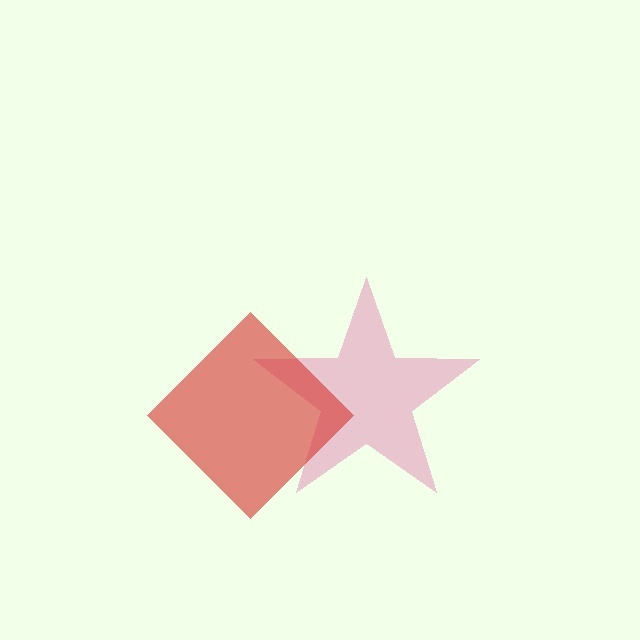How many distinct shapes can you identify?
There are 2 distinct shapes: a pink star, a red diamond.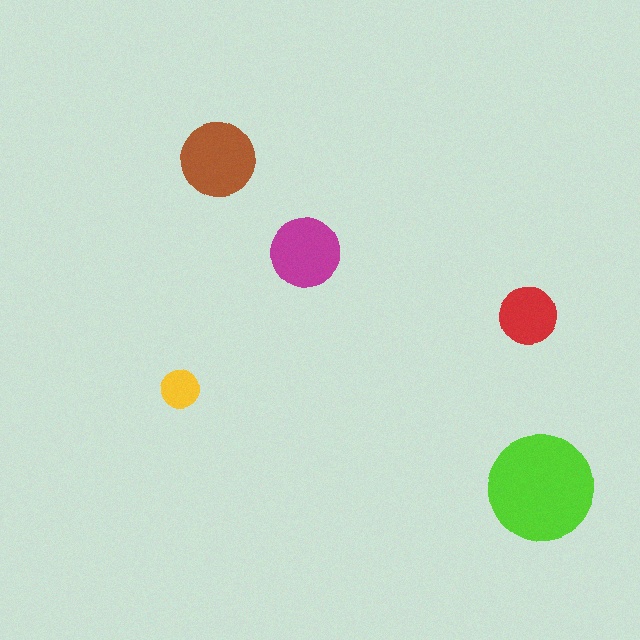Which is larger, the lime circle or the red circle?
The lime one.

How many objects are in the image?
There are 5 objects in the image.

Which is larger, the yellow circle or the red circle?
The red one.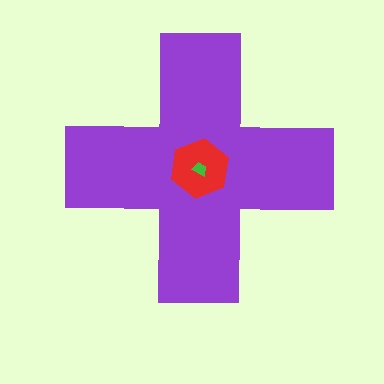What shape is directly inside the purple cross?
The red hexagon.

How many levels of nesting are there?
3.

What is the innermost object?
The green trapezoid.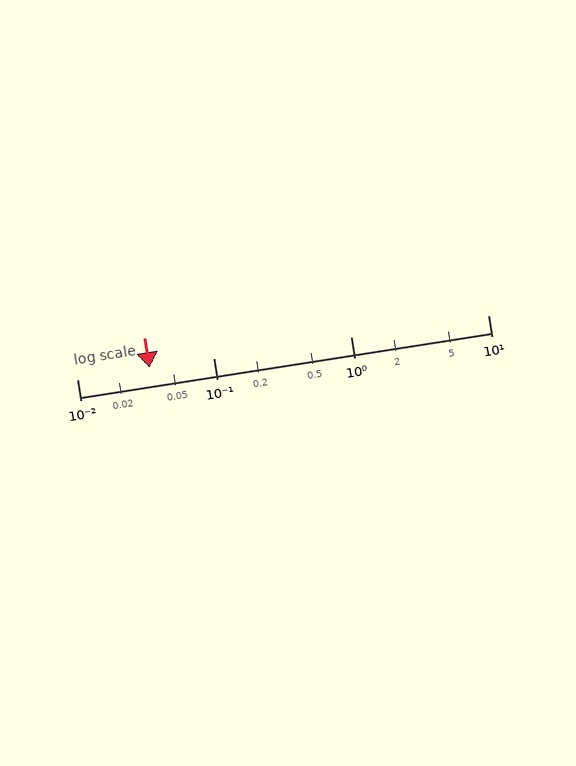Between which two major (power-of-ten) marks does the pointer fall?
The pointer is between 0.01 and 0.1.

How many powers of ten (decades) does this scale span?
The scale spans 3 decades, from 0.01 to 10.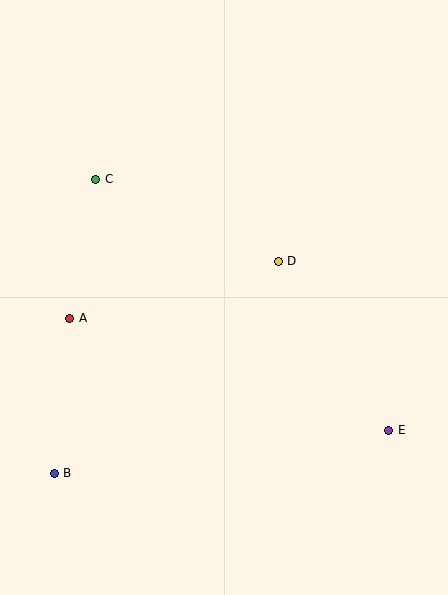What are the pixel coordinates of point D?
Point D is at (278, 261).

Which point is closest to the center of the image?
Point D at (278, 261) is closest to the center.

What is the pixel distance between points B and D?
The distance between B and D is 308 pixels.